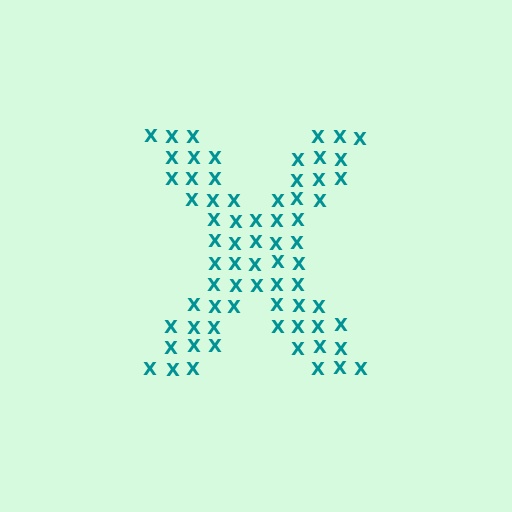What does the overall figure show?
The overall figure shows the letter X.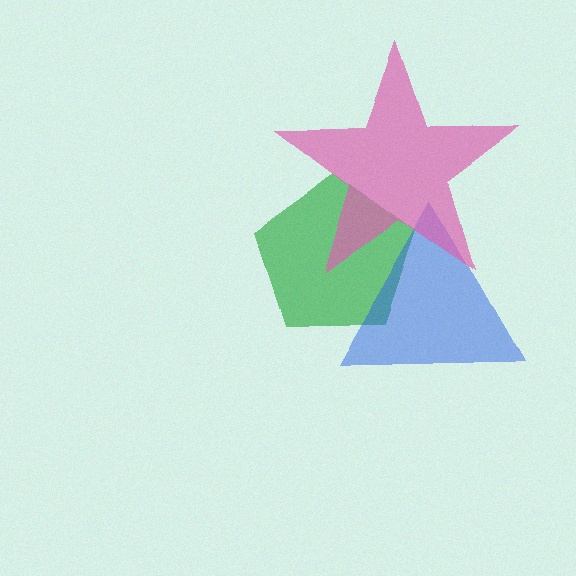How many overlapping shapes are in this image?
There are 3 overlapping shapes in the image.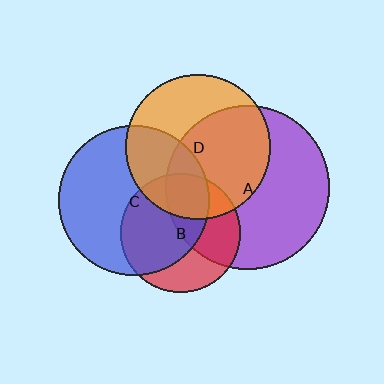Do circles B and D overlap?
Yes.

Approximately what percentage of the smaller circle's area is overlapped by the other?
Approximately 25%.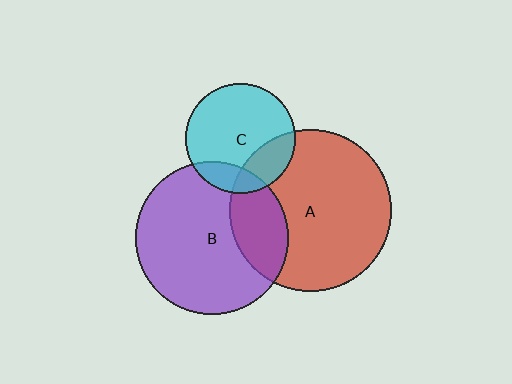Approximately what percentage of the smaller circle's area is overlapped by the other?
Approximately 25%.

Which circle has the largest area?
Circle A (red).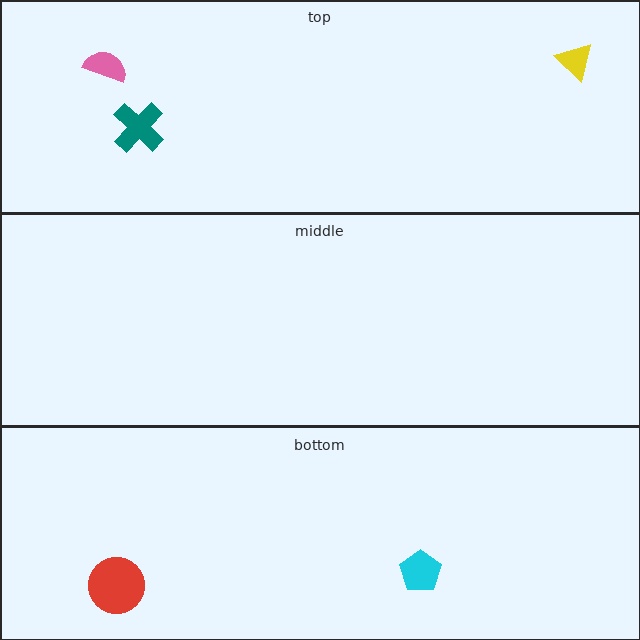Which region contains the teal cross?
The top region.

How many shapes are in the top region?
3.